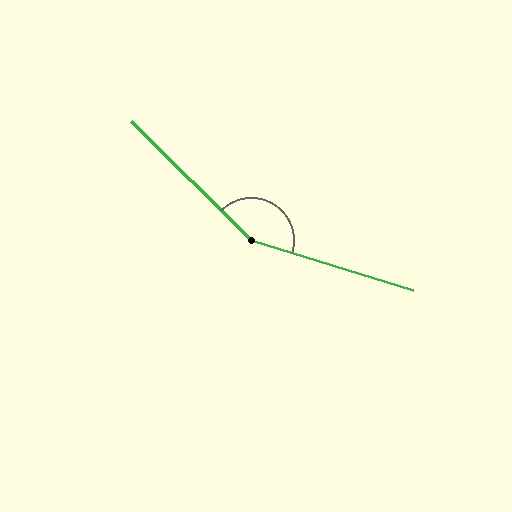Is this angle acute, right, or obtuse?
It is obtuse.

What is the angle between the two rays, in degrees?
Approximately 153 degrees.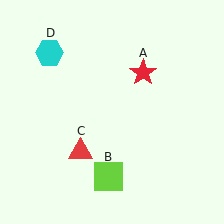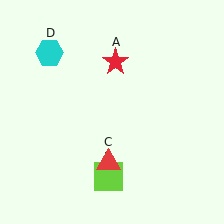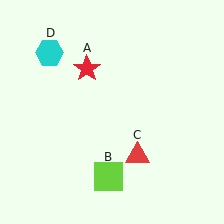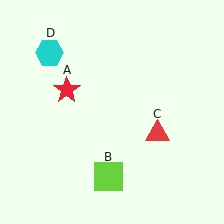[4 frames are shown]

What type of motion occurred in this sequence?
The red star (object A), red triangle (object C) rotated counterclockwise around the center of the scene.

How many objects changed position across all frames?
2 objects changed position: red star (object A), red triangle (object C).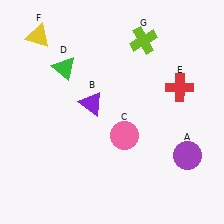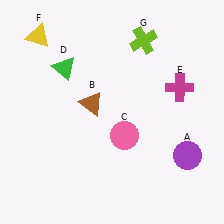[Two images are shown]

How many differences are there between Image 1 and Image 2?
There are 2 differences between the two images.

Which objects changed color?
B changed from purple to brown. E changed from red to magenta.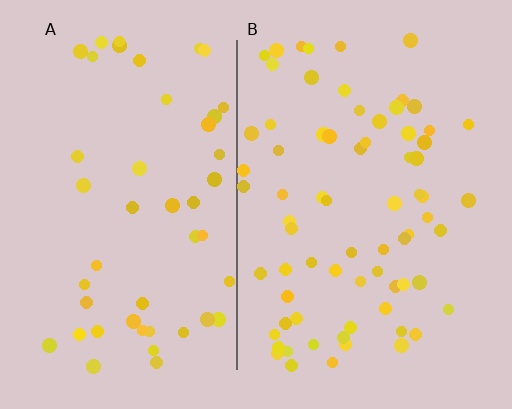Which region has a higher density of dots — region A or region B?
B (the right).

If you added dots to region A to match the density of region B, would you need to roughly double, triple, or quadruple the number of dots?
Approximately double.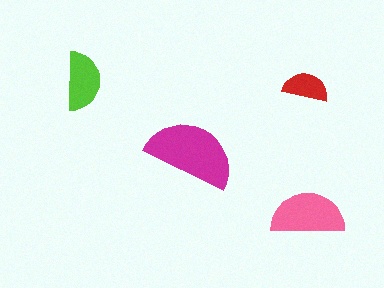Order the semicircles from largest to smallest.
the magenta one, the pink one, the lime one, the red one.